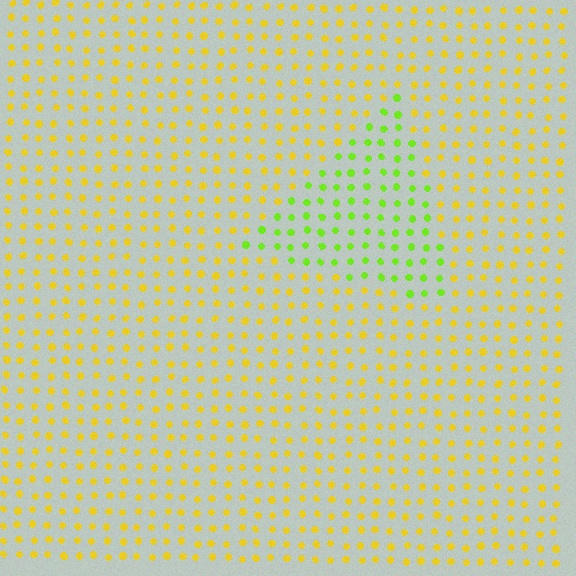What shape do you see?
I see a triangle.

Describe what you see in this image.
The image is filled with small yellow elements in a uniform arrangement. A triangle-shaped region is visible where the elements are tinted to a slightly different hue, forming a subtle color boundary.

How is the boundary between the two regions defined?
The boundary is defined purely by a slight shift in hue (about 45 degrees). Spacing, size, and orientation are identical on both sides.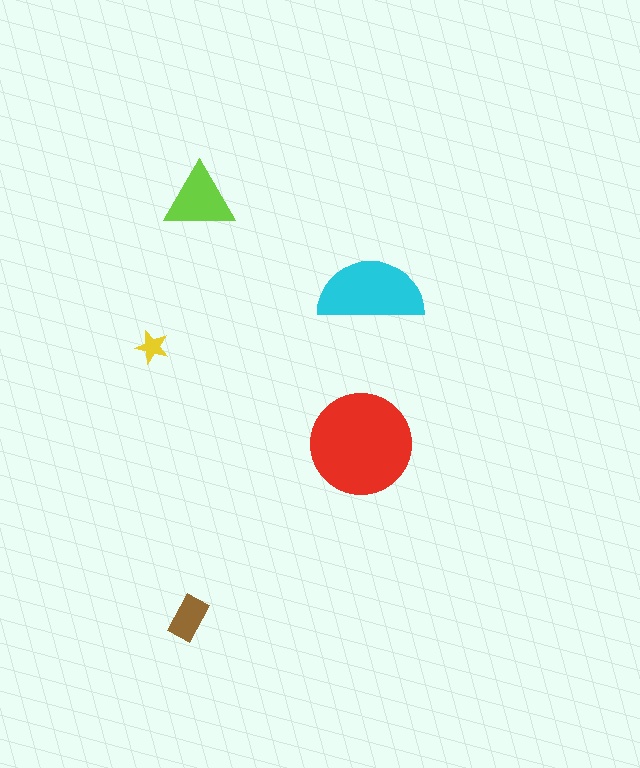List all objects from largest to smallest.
The red circle, the cyan semicircle, the lime triangle, the brown rectangle, the yellow star.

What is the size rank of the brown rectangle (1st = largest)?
4th.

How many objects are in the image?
There are 5 objects in the image.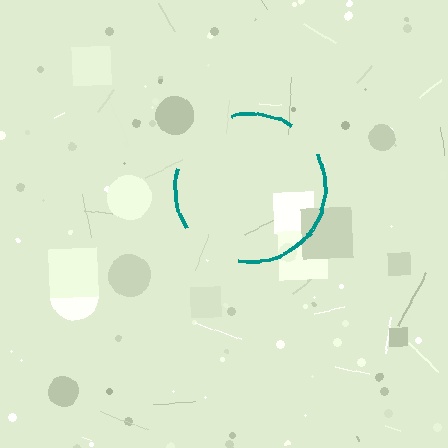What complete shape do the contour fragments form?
The contour fragments form a circle.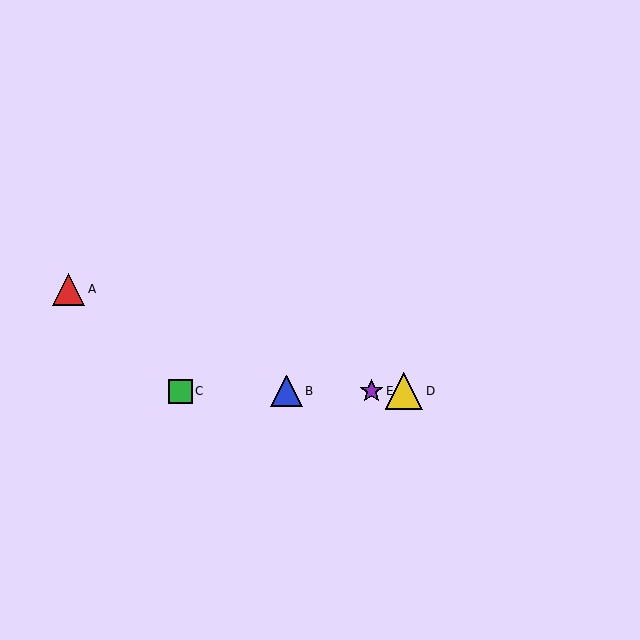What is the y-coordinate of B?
Object B is at y≈391.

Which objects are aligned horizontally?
Objects B, C, D, E are aligned horizontally.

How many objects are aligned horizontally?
4 objects (B, C, D, E) are aligned horizontally.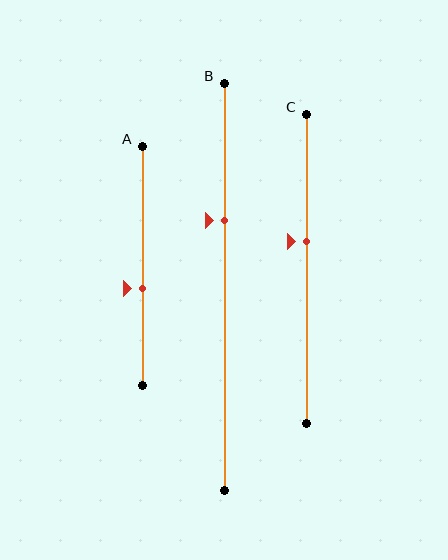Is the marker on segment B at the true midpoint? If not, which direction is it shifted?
No, the marker on segment B is shifted upward by about 16% of the segment length.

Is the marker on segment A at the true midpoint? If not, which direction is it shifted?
No, the marker on segment A is shifted downward by about 9% of the segment length.